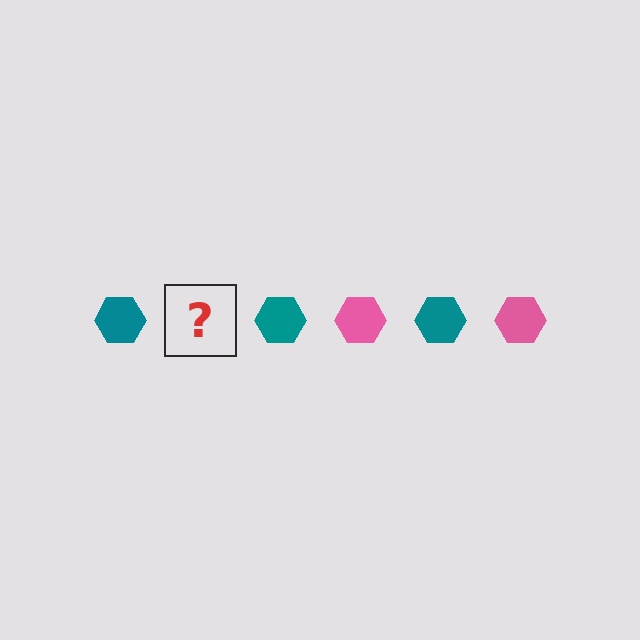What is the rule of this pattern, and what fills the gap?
The rule is that the pattern cycles through teal, pink hexagons. The gap should be filled with a pink hexagon.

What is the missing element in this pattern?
The missing element is a pink hexagon.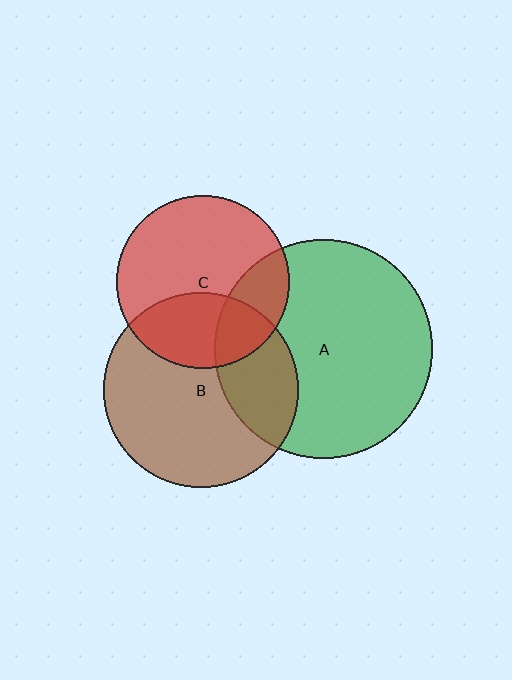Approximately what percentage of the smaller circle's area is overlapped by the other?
Approximately 30%.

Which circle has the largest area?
Circle A (green).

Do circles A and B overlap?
Yes.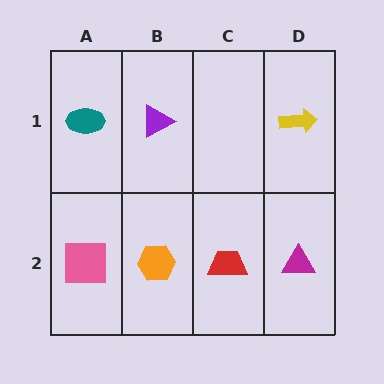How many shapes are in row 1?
3 shapes.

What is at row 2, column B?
An orange hexagon.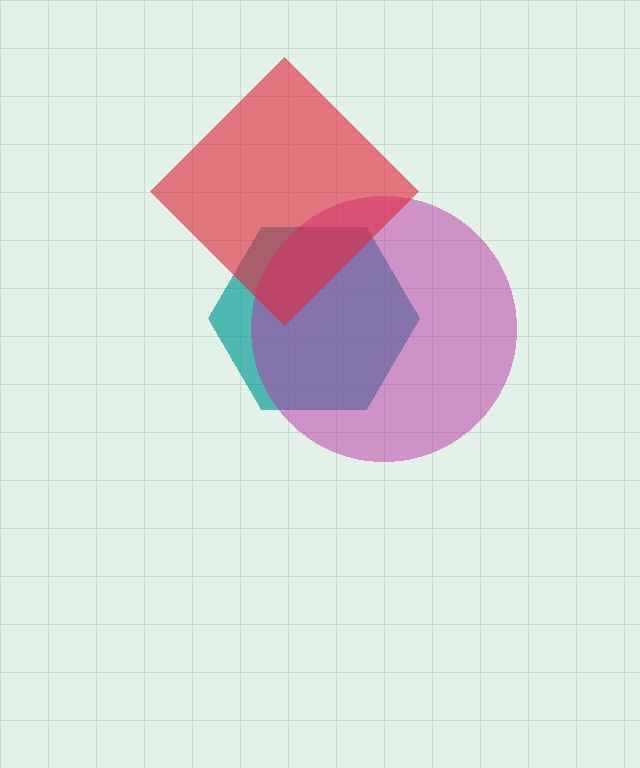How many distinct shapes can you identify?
There are 3 distinct shapes: a teal hexagon, a magenta circle, a red diamond.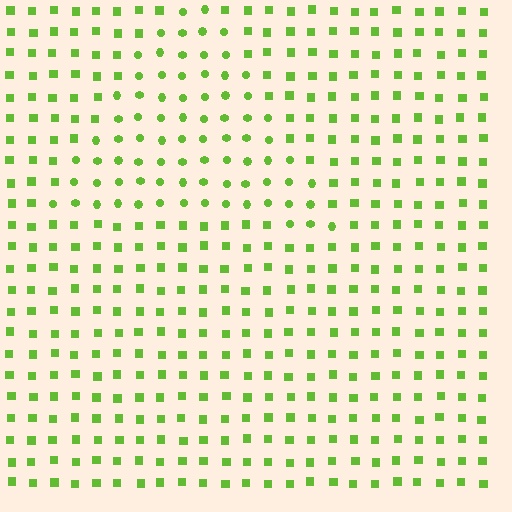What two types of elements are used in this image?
The image uses circles inside the triangle region and squares outside it.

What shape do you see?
I see a triangle.